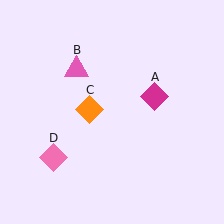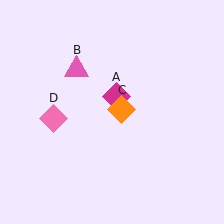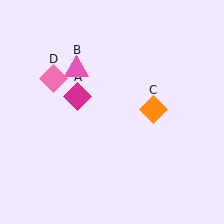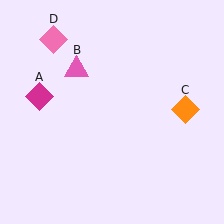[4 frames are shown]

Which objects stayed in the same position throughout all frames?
Pink triangle (object B) remained stationary.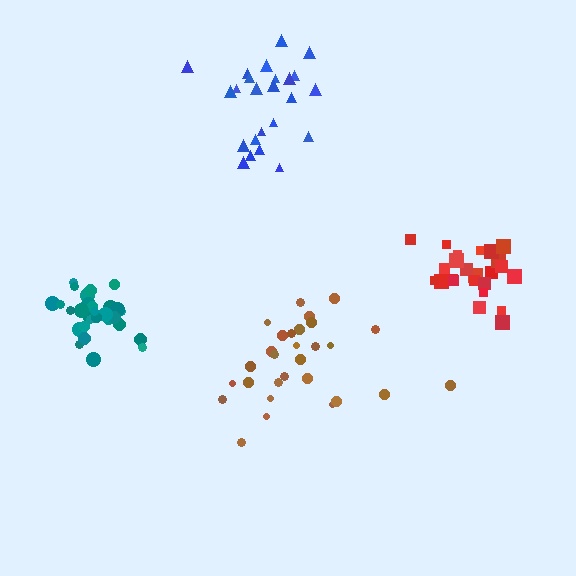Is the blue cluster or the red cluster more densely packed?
Red.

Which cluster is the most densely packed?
Teal.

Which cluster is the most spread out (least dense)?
Brown.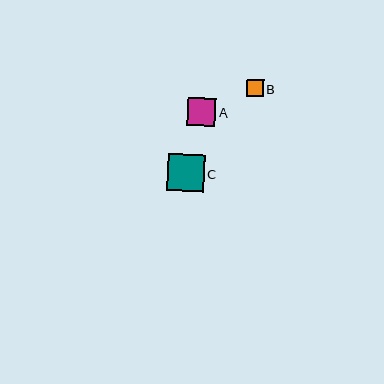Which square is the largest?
Square C is the largest with a size of approximately 37 pixels.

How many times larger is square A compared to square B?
Square A is approximately 1.7 times the size of square B.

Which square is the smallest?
Square B is the smallest with a size of approximately 16 pixels.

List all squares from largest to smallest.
From largest to smallest: C, A, B.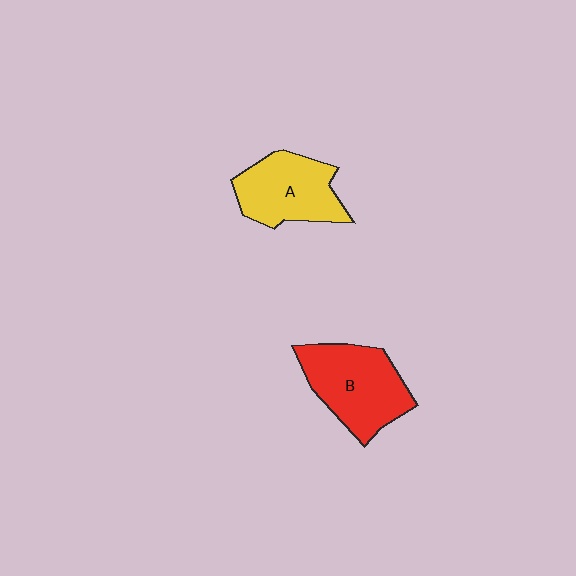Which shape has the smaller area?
Shape A (yellow).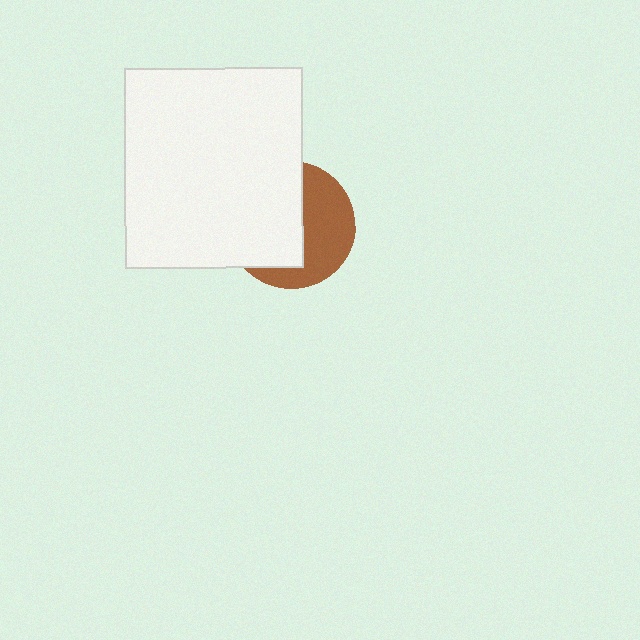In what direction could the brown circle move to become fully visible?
The brown circle could move right. That would shift it out from behind the white rectangle entirely.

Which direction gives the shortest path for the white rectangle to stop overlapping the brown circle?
Moving left gives the shortest separation.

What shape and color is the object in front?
The object in front is a white rectangle.